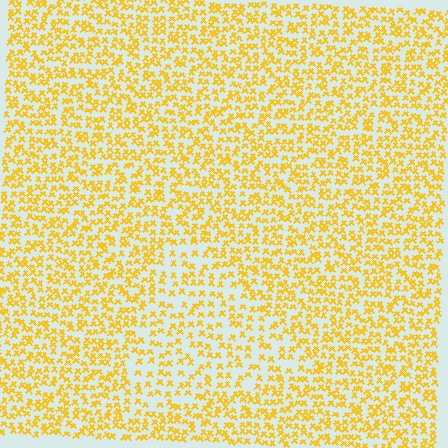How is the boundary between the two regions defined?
The boundary is defined by a change in element density (approximately 1.6x ratio). All elements are the same color, size, and shape.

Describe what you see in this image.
The image contains small yellow elements arranged at two different densities. A triangle-shaped region is visible where the elements are less densely packed than the surrounding area.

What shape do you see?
I see a triangle.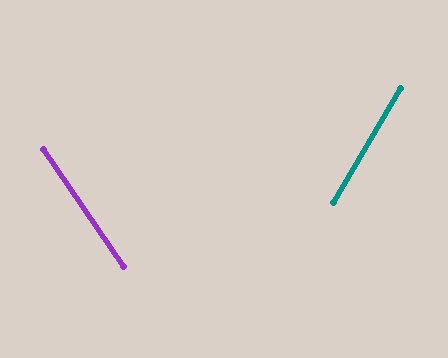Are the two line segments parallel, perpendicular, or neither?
Neither parallel nor perpendicular — they differ by about 65°.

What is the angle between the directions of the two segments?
Approximately 65 degrees.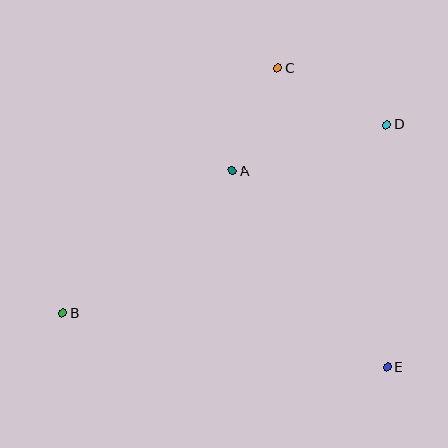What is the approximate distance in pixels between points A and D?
The distance between A and D is approximately 161 pixels.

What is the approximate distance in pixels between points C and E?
The distance between C and E is approximately 319 pixels.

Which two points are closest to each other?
Points A and C are closest to each other.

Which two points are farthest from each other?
Points B and D are farthest from each other.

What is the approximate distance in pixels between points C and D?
The distance between C and D is approximately 123 pixels.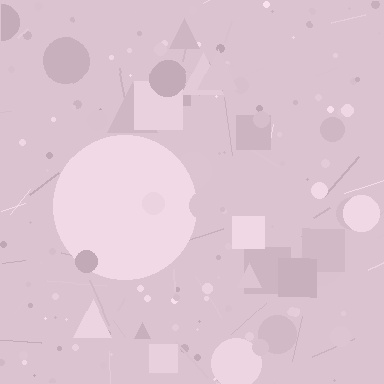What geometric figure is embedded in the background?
A circle is embedded in the background.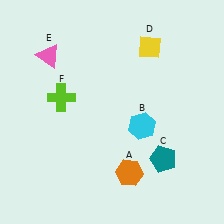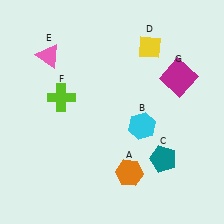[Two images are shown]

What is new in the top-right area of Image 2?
A magenta square (G) was added in the top-right area of Image 2.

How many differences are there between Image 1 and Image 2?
There is 1 difference between the two images.